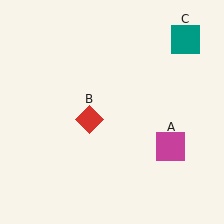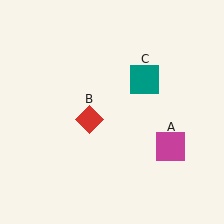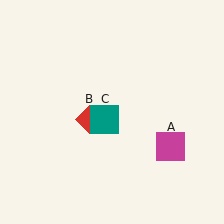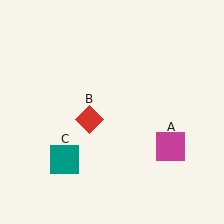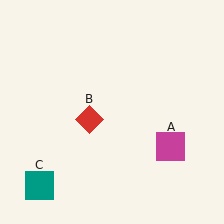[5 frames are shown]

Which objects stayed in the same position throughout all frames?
Magenta square (object A) and red diamond (object B) remained stationary.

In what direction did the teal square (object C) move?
The teal square (object C) moved down and to the left.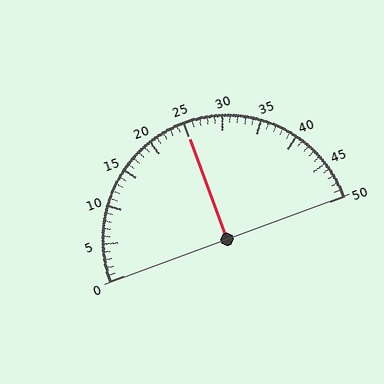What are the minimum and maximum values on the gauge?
The gauge ranges from 0 to 50.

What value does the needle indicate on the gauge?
The needle indicates approximately 25.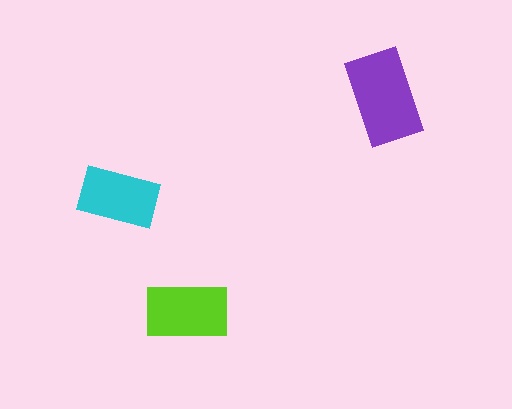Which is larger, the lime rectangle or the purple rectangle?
The purple one.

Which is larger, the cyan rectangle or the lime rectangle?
The lime one.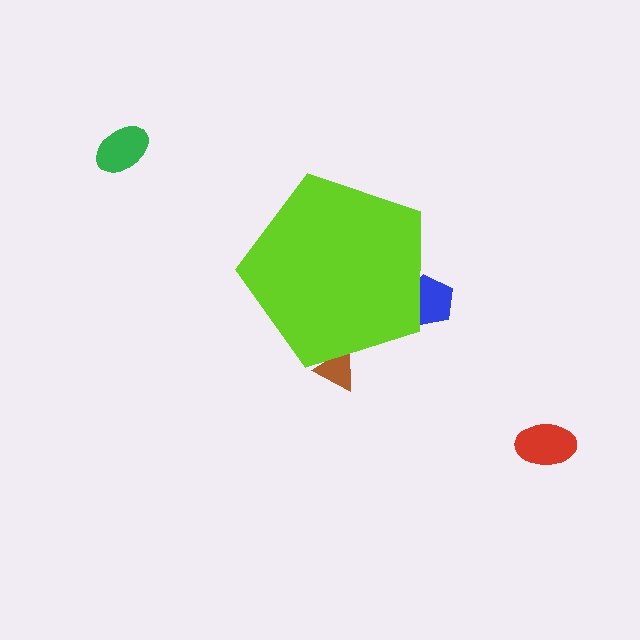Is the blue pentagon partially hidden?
Yes, the blue pentagon is partially hidden behind the lime pentagon.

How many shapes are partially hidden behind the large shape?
2 shapes are partially hidden.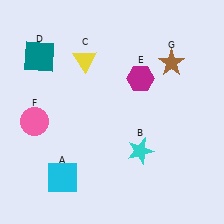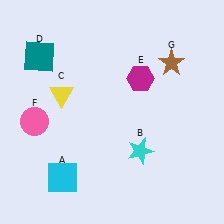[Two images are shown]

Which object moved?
The yellow triangle (C) moved down.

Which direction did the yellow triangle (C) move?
The yellow triangle (C) moved down.